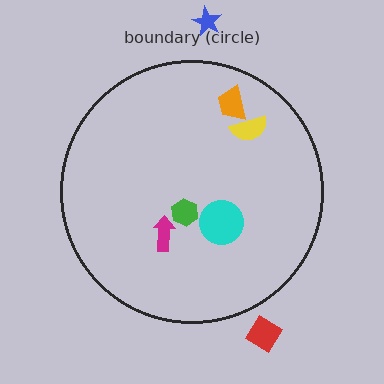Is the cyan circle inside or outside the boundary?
Inside.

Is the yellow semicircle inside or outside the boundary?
Inside.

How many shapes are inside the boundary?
5 inside, 2 outside.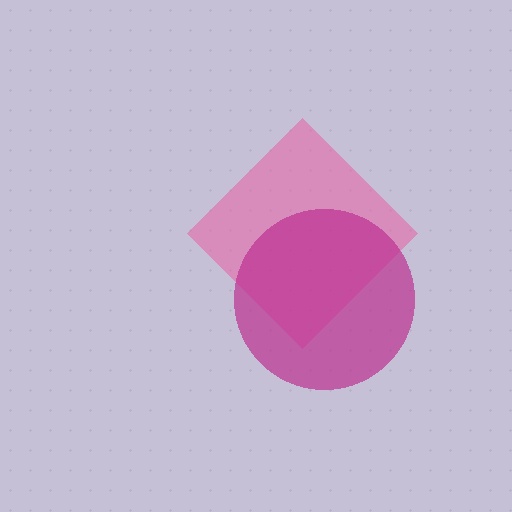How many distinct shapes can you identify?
There are 2 distinct shapes: a pink diamond, a magenta circle.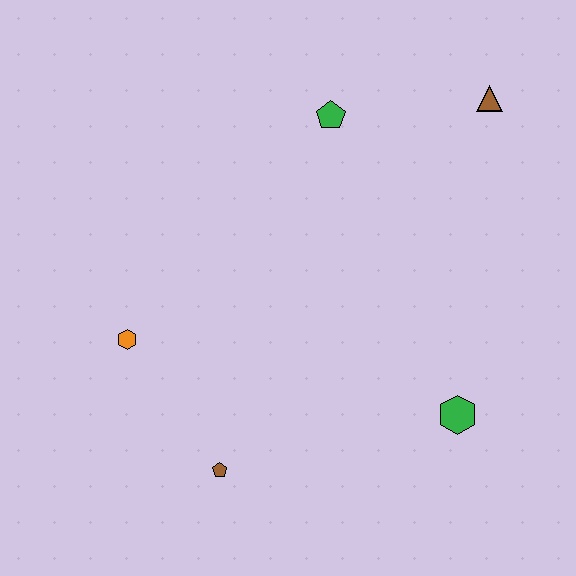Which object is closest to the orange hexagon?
The brown pentagon is closest to the orange hexagon.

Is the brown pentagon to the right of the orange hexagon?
Yes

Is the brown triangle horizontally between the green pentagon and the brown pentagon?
No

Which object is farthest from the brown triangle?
The brown pentagon is farthest from the brown triangle.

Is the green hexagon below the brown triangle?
Yes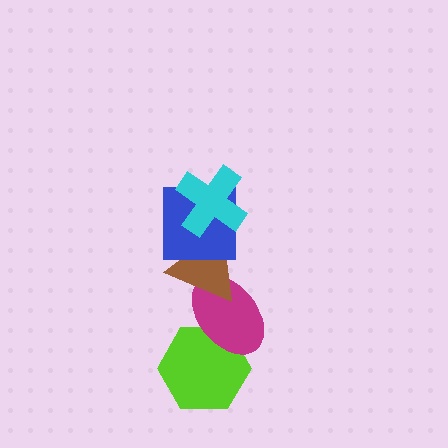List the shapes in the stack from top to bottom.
From top to bottom: the cyan cross, the blue square, the brown triangle, the magenta ellipse, the lime hexagon.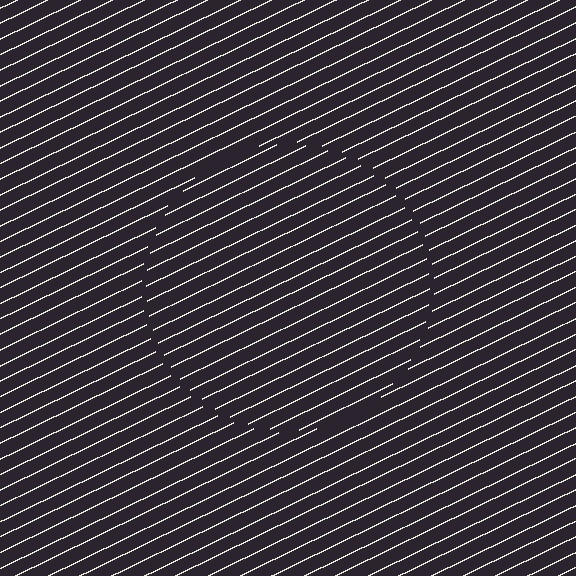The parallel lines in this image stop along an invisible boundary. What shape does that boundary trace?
An illusory circle. The interior of the shape contains the same grating, shifted by half a period — the contour is defined by the phase discontinuity where line-ends from the inner and outer gratings abut.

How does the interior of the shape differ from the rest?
The interior of the shape contains the same grating, shifted by half a period — the contour is defined by the phase discontinuity where line-ends from the inner and outer gratings abut.